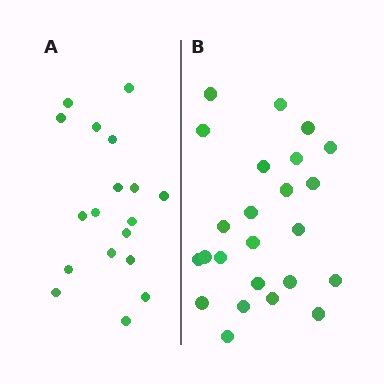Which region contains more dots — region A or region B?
Region B (the right region) has more dots.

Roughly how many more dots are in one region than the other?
Region B has about 6 more dots than region A.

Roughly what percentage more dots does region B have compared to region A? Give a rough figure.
About 35% more.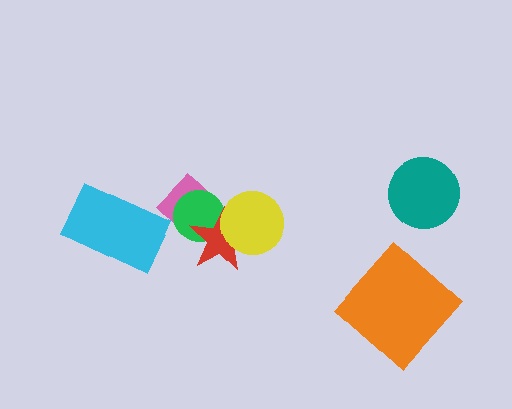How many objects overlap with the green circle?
2 objects overlap with the green circle.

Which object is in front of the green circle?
The red star is in front of the green circle.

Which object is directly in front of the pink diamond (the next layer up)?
The green circle is directly in front of the pink diamond.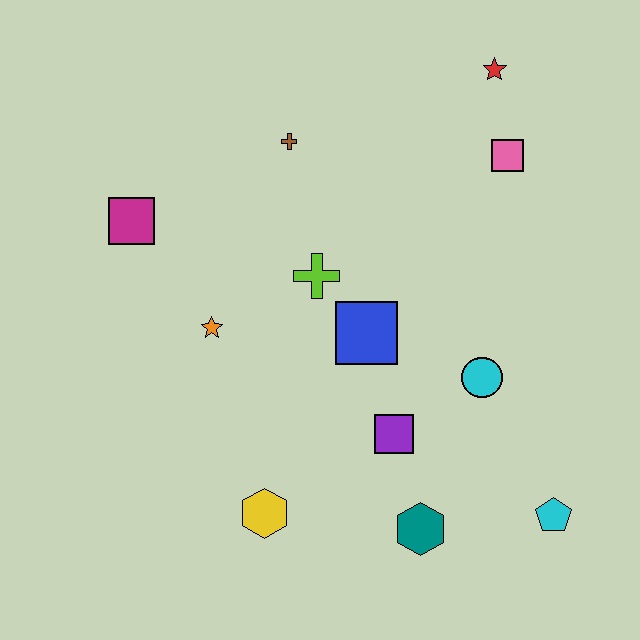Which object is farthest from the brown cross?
The cyan pentagon is farthest from the brown cross.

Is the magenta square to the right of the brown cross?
No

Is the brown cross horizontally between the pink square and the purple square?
No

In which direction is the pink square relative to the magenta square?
The pink square is to the right of the magenta square.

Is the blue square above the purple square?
Yes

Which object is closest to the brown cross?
The lime cross is closest to the brown cross.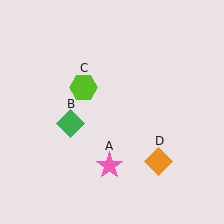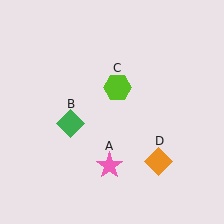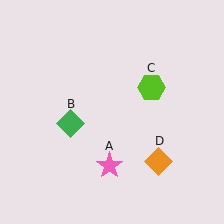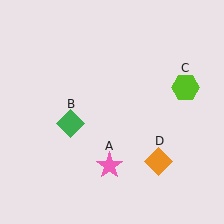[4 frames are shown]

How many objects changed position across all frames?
1 object changed position: lime hexagon (object C).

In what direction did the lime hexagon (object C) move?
The lime hexagon (object C) moved right.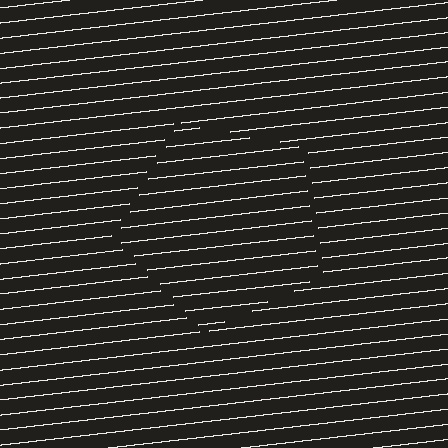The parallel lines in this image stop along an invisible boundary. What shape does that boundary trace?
An illusory pentagon. The interior of the shape contains the same grating, shifted by half a period — the contour is defined by the phase discontinuity where line-ends from the inner and outer gratings abut.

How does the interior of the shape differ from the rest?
The interior of the shape contains the same grating, shifted by half a period — the contour is defined by the phase discontinuity where line-ends from the inner and outer gratings abut.